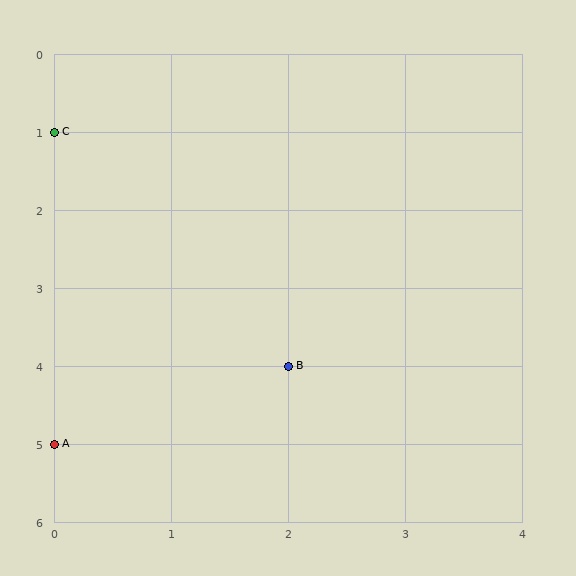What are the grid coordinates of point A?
Point A is at grid coordinates (0, 5).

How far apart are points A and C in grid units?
Points A and C are 4 rows apart.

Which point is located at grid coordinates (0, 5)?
Point A is at (0, 5).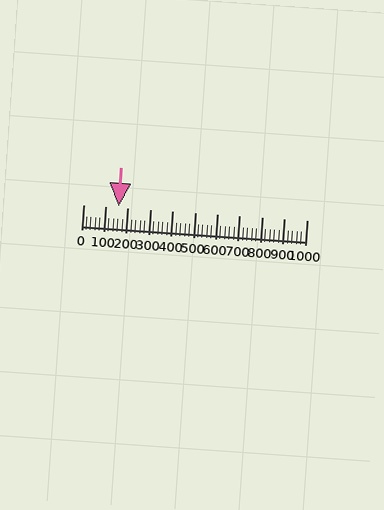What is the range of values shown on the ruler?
The ruler shows values from 0 to 1000.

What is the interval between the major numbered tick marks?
The major tick marks are spaced 100 units apart.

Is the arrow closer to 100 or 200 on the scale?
The arrow is closer to 200.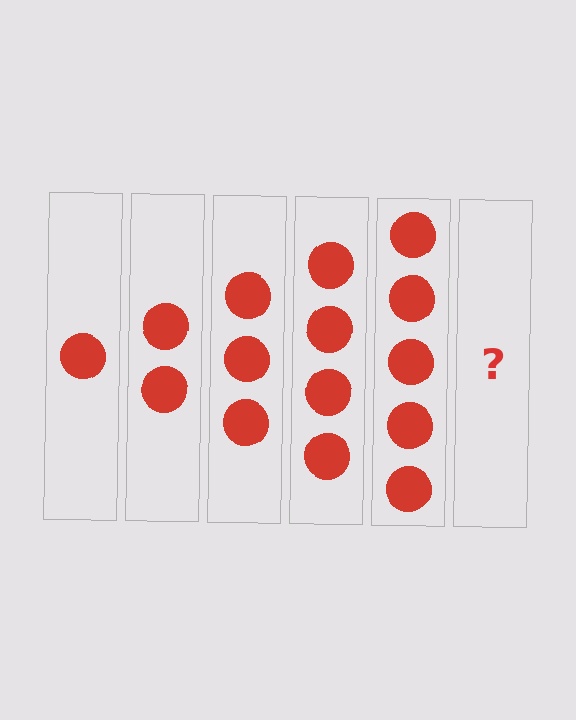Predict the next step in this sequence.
The next step is 6 circles.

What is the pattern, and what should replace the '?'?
The pattern is that each step adds one more circle. The '?' should be 6 circles.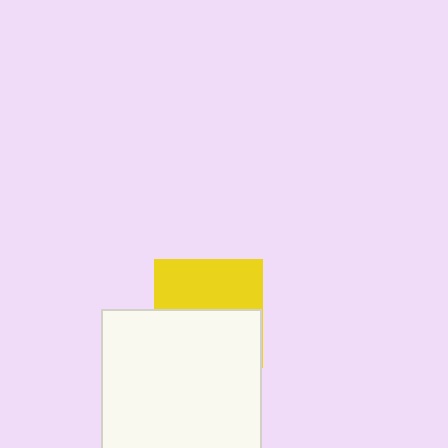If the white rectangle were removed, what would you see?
You would see the complete yellow square.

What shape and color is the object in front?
The object in front is a white rectangle.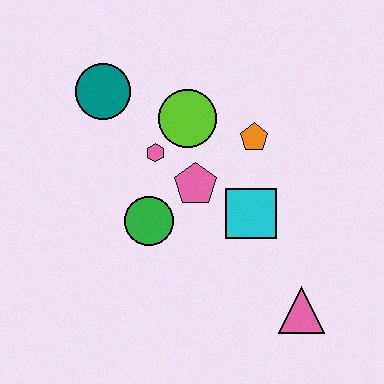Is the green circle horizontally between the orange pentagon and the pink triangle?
No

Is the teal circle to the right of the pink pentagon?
No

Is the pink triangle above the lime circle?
No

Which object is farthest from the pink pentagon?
The pink triangle is farthest from the pink pentagon.